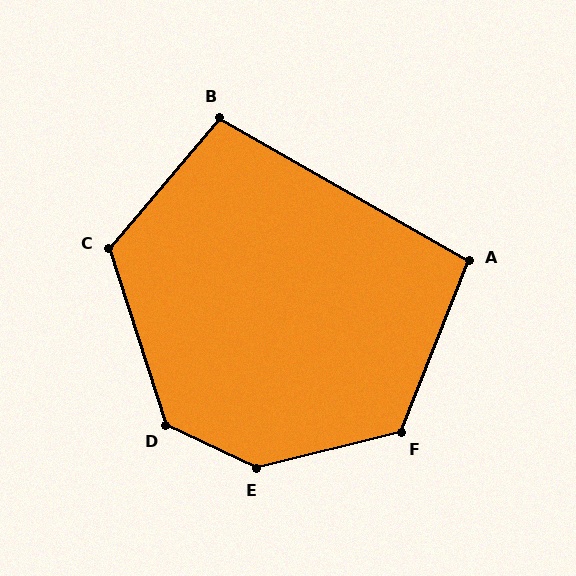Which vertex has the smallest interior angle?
A, at approximately 98 degrees.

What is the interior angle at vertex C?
Approximately 122 degrees (obtuse).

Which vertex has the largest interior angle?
E, at approximately 140 degrees.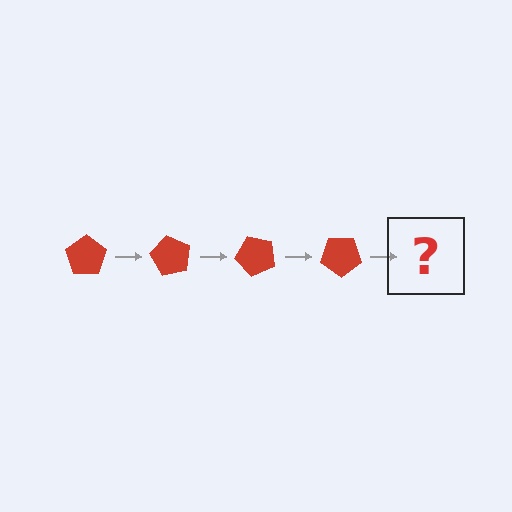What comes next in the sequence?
The next element should be a red pentagon rotated 240 degrees.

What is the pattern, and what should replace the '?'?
The pattern is that the pentagon rotates 60 degrees each step. The '?' should be a red pentagon rotated 240 degrees.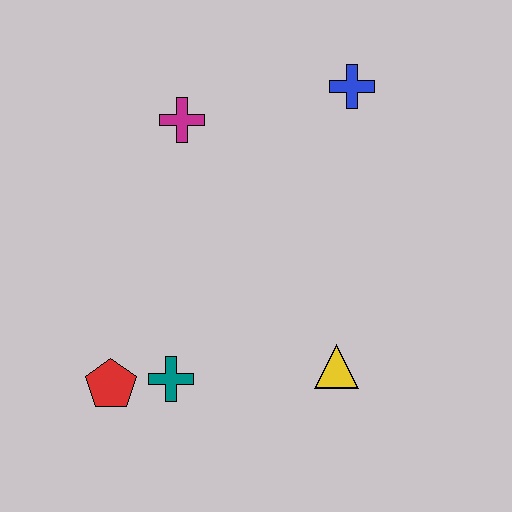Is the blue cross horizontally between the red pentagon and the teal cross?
No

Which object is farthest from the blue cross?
The red pentagon is farthest from the blue cross.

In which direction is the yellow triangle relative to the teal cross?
The yellow triangle is to the right of the teal cross.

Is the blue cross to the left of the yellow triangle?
No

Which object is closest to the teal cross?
The red pentagon is closest to the teal cross.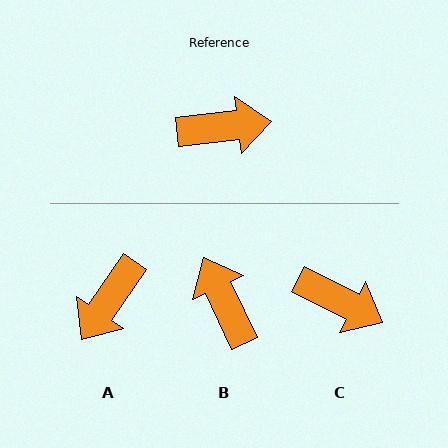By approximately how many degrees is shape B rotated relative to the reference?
Approximately 109 degrees counter-clockwise.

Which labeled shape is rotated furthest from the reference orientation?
A, about 131 degrees away.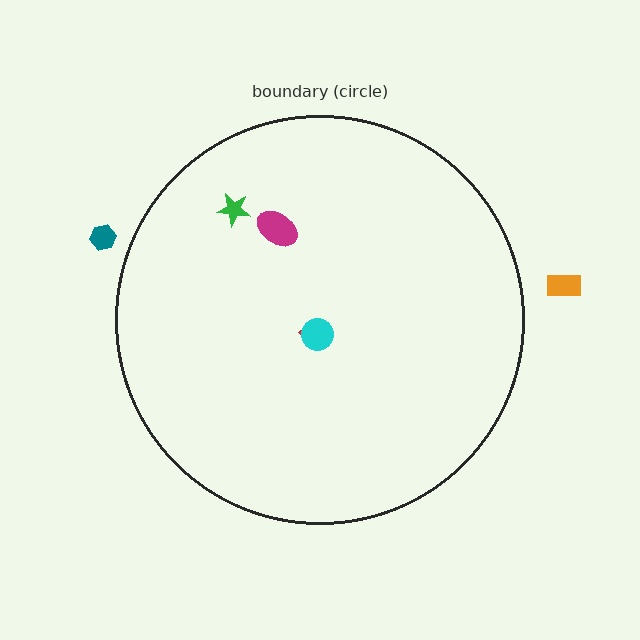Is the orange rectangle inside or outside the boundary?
Outside.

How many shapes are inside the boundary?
4 inside, 2 outside.